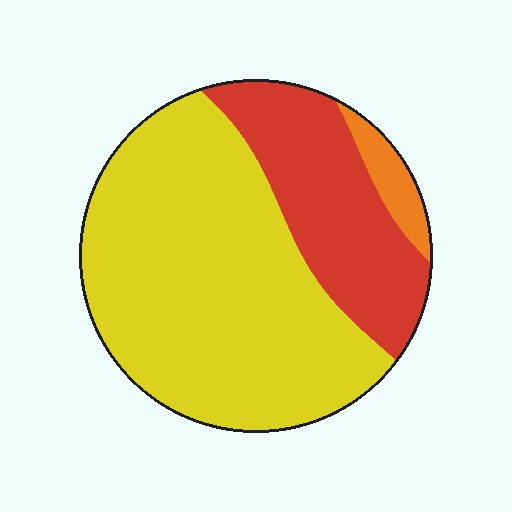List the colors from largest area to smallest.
From largest to smallest: yellow, red, orange.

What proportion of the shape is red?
Red takes up between a sixth and a third of the shape.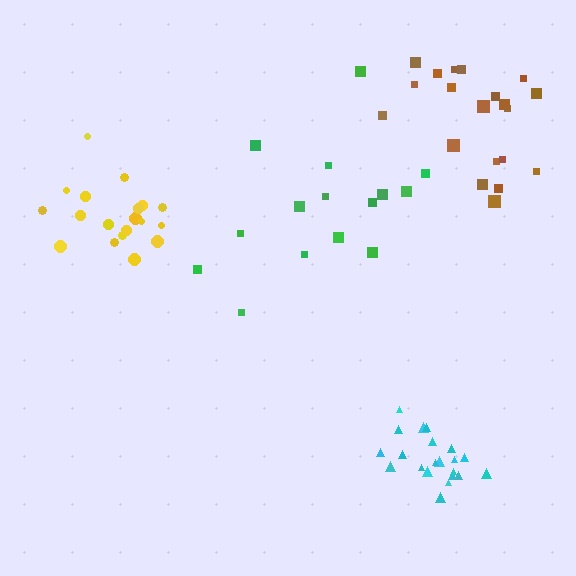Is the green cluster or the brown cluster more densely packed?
Brown.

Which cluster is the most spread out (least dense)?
Green.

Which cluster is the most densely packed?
Cyan.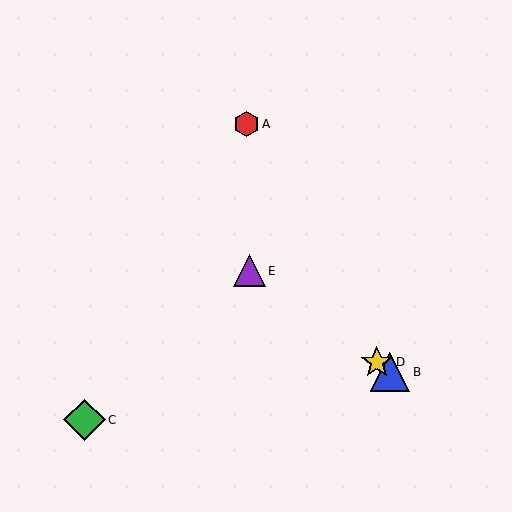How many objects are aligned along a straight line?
3 objects (B, D, E) are aligned along a straight line.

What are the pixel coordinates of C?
Object C is at (84, 420).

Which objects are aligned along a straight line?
Objects B, D, E are aligned along a straight line.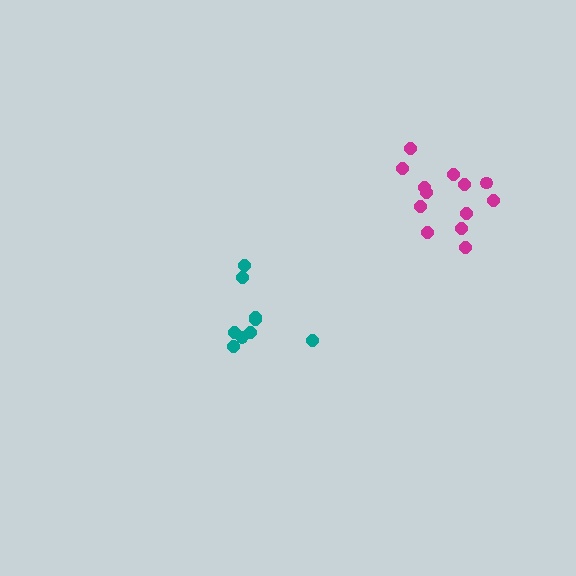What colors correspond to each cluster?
The clusters are colored: teal, magenta.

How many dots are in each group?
Group 1: 10 dots, Group 2: 13 dots (23 total).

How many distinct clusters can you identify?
There are 2 distinct clusters.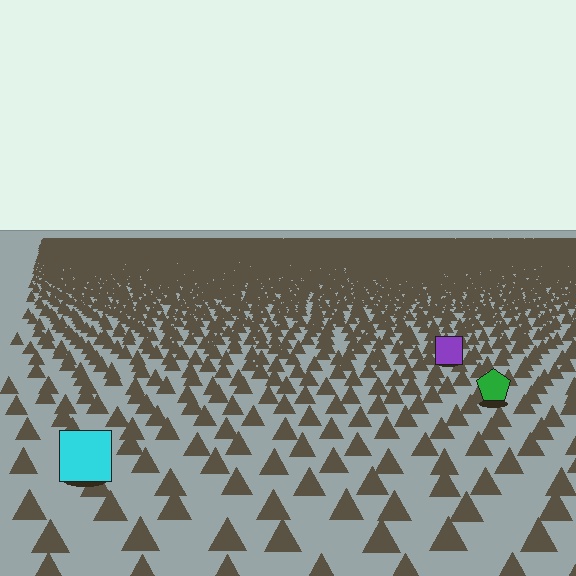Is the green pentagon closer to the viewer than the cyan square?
No. The cyan square is closer — you can tell from the texture gradient: the ground texture is coarser near it.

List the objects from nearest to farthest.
From nearest to farthest: the cyan square, the green pentagon, the purple square.